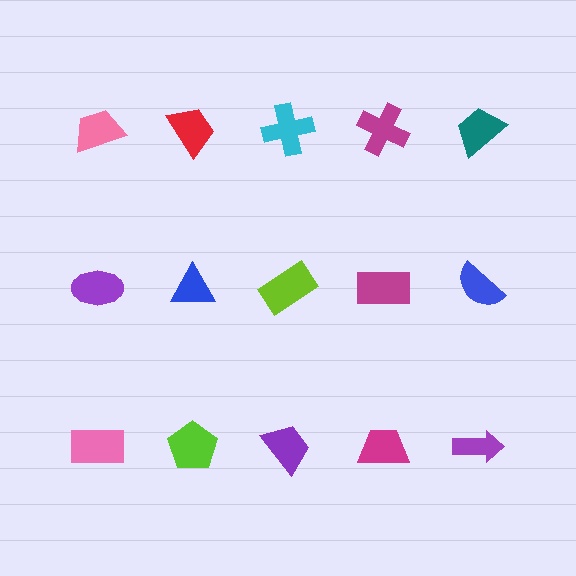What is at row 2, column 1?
A purple ellipse.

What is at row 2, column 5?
A blue semicircle.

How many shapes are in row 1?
5 shapes.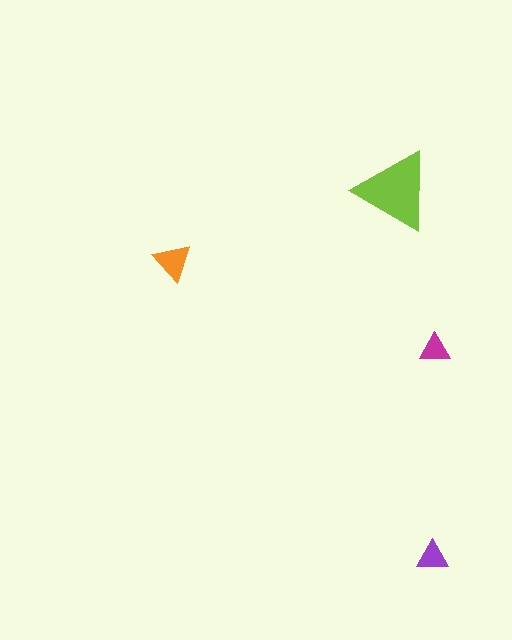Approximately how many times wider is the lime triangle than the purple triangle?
About 2.5 times wider.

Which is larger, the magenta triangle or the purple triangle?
The purple one.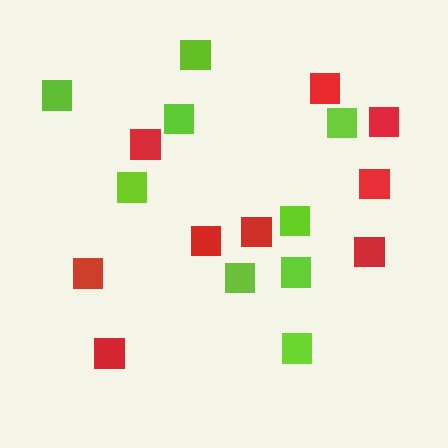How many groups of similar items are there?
There are 2 groups: one group of lime squares (9) and one group of red squares (9).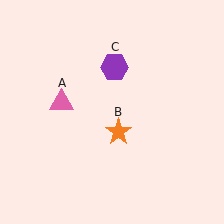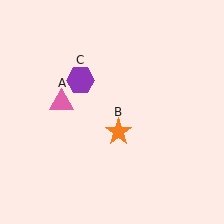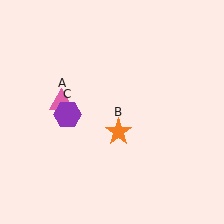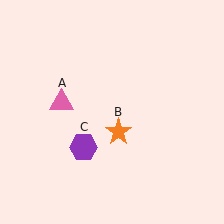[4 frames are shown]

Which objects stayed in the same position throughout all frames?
Pink triangle (object A) and orange star (object B) remained stationary.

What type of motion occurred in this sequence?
The purple hexagon (object C) rotated counterclockwise around the center of the scene.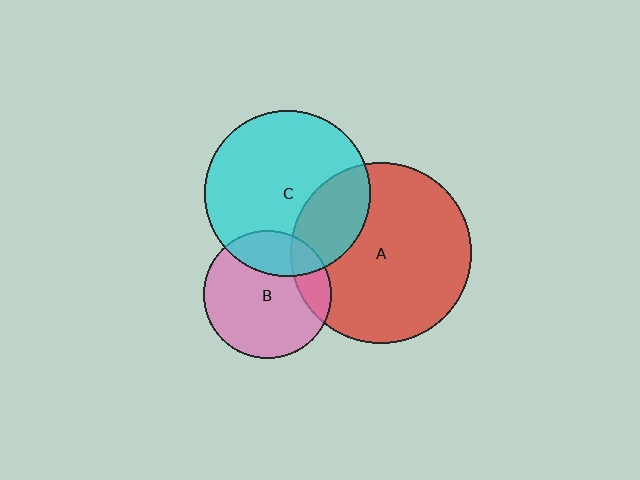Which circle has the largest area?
Circle A (red).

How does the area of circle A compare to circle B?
Approximately 2.0 times.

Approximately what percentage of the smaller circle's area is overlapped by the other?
Approximately 25%.